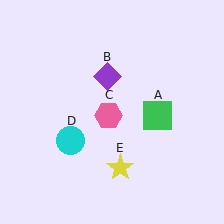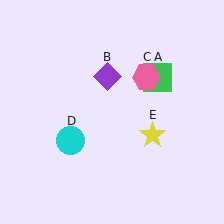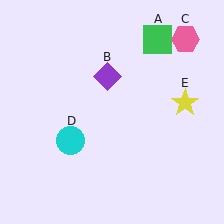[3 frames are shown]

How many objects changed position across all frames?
3 objects changed position: green square (object A), pink hexagon (object C), yellow star (object E).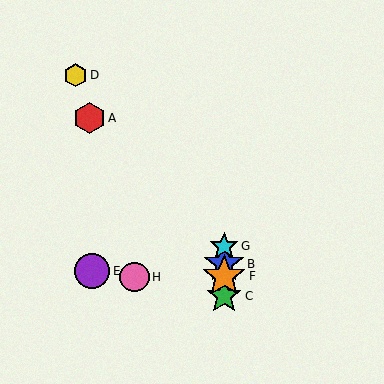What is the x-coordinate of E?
Object E is at x≈92.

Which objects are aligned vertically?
Objects B, C, F, G are aligned vertically.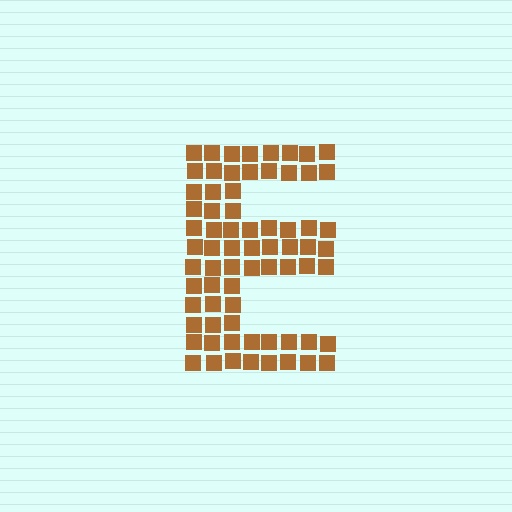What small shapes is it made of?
It is made of small squares.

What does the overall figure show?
The overall figure shows the letter E.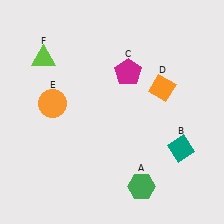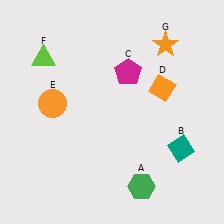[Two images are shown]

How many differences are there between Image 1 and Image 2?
There is 1 difference between the two images.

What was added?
An orange star (G) was added in Image 2.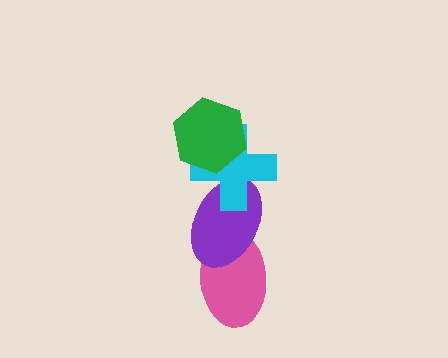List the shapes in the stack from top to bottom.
From top to bottom: the green hexagon, the cyan cross, the purple ellipse, the pink ellipse.